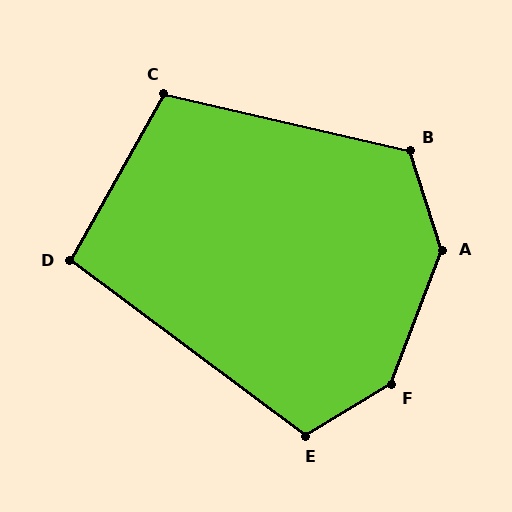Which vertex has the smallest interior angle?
D, at approximately 97 degrees.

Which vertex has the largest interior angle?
F, at approximately 142 degrees.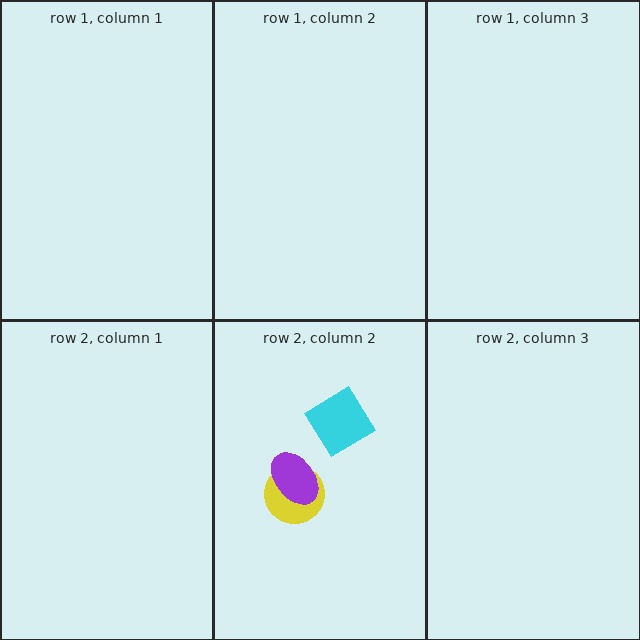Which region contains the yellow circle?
The row 2, column 2 region.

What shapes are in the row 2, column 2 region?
The yellow circle, the cyan diamond, the purple ellipse.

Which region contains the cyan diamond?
The row 2, column 2 region.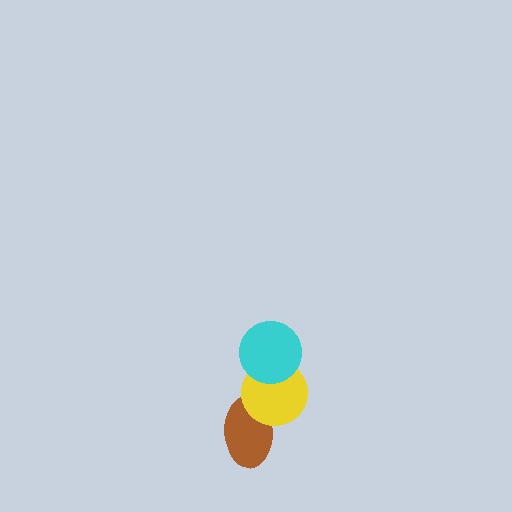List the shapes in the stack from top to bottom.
From top to bottom: the cyan circle, the yellow circle, the brown ellipse.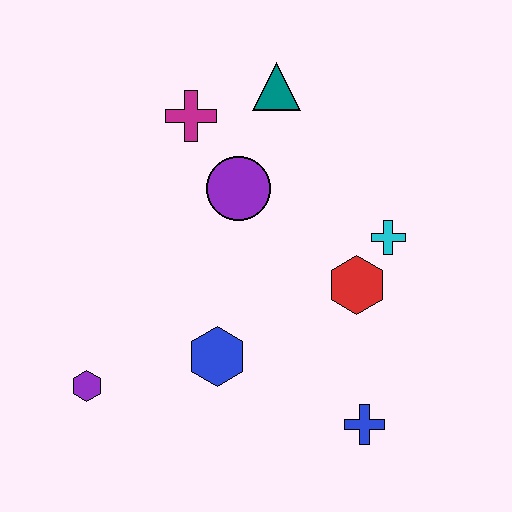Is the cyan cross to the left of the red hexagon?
No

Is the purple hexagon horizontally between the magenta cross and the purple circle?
No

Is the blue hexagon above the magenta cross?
No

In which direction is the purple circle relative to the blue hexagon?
The purple circle is above the blue hexagon.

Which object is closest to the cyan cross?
The red hexagon is closest to the cyan cross.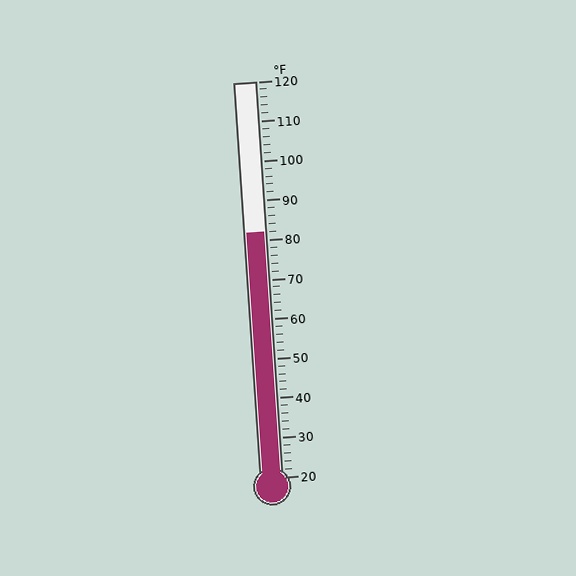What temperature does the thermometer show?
The thermometer shows approximately 82°F.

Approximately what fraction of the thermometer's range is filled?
The thermometer is filled to approximately 60% of its range.